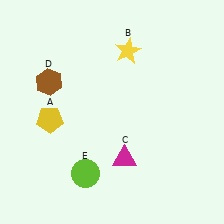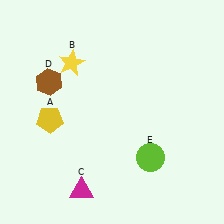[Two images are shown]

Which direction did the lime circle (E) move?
The lime circle (E) moved right.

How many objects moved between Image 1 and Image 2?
3 objects moved between the two images.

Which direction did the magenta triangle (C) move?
The magenta triangle (C) moved left.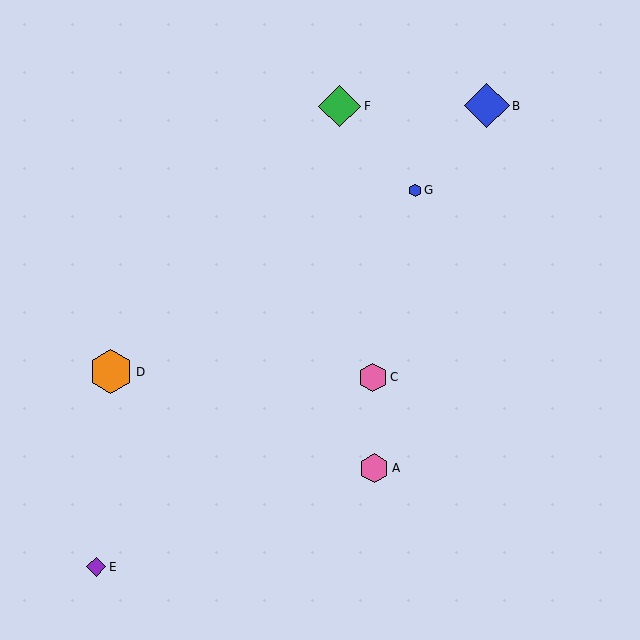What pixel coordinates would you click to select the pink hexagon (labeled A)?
Click at (374, 468) to select the pink hexagon A.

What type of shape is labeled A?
Shape A is a pink hexagon.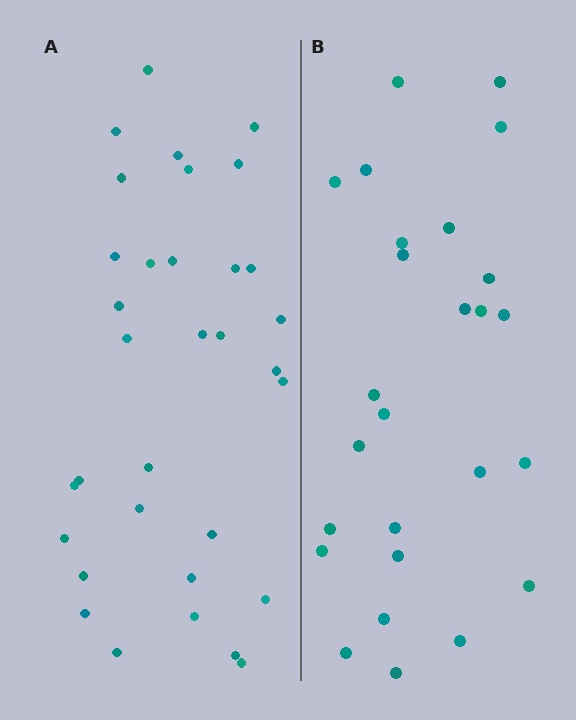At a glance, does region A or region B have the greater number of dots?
Region A (the left region) has more dots.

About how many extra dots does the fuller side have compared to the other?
Region A has roughly 8 or so more dots than region B.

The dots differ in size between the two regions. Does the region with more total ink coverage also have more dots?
No. Region B has more total ink coverage because its dots are larger, but region A actually contains more individual dots. Total area can be misleading — the number of items is what matters here.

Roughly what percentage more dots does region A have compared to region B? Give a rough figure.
About 25% more.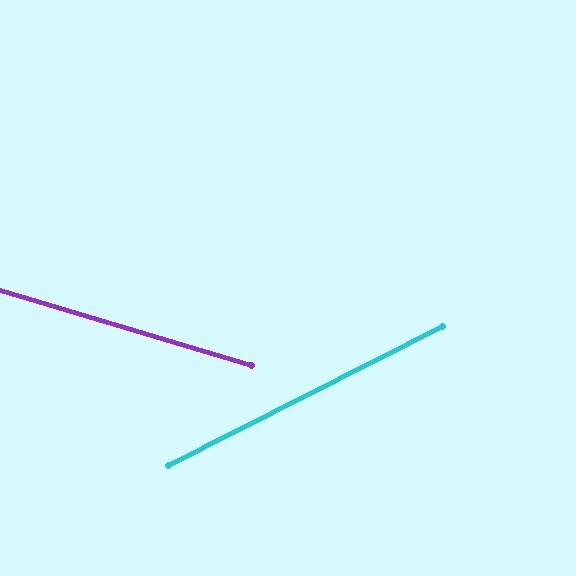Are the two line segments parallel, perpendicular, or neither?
Neither parallel nor perpendicular — they differ by about 44°.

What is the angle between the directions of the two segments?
Approximately 44 degrees.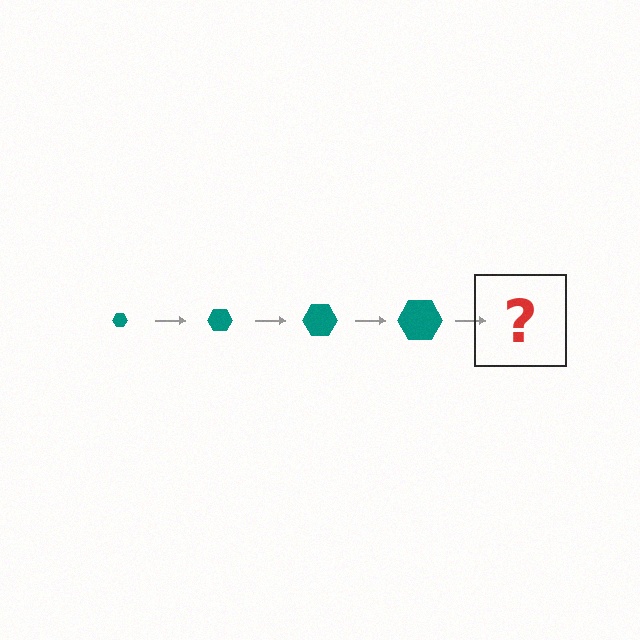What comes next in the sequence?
The next element should be a teal hexagon, larger than the previous one.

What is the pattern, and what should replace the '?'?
The pattern is that the hexagon gets progressively larger each step. The '?' should be a teal hexagon, larger than the previous one.